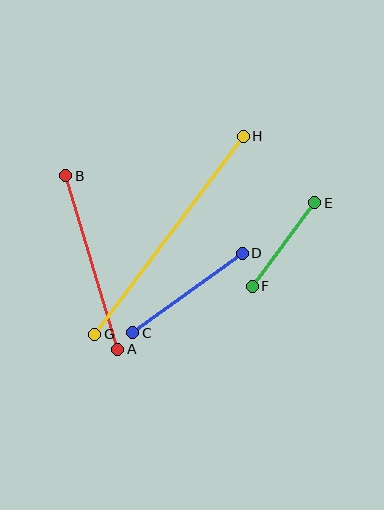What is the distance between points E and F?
The distance is approximately 104 pixels.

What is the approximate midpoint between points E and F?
The midpoint is at approximately (283, 245) pixels.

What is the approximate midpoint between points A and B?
The midpoint is at approximately (92, 262) pixels.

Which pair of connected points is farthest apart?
Points G and H are farthest apart.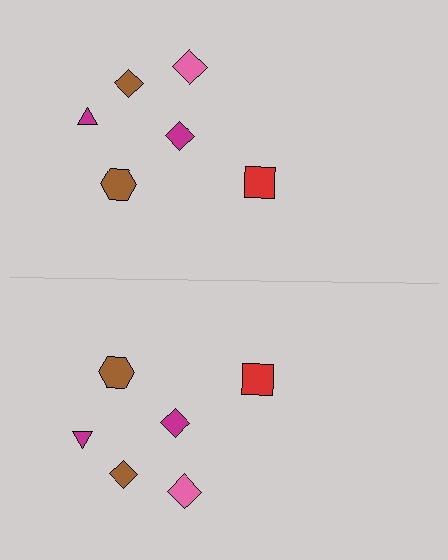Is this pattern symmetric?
Yes, this pattern has bilateral (reflection) symmetry.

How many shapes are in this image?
There are 12 shapes in this image.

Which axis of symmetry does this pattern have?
The pattern has a horizontal axis of symmetry running through the center of the image.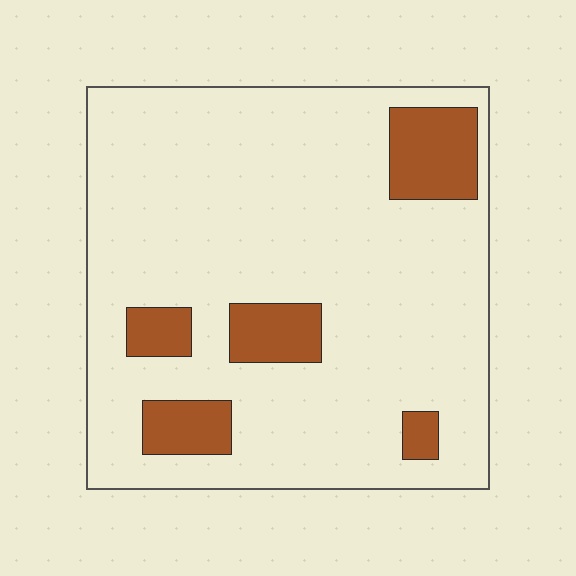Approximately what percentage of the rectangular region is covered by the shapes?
Approximately 15%.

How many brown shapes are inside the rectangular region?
5.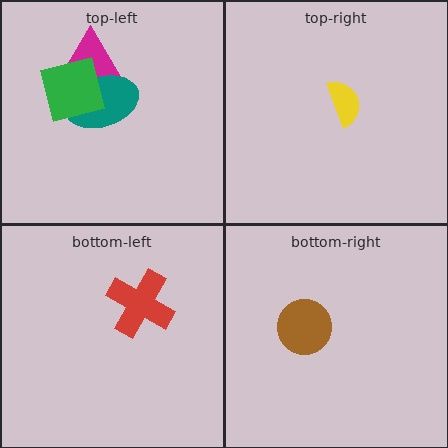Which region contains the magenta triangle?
The top-left region.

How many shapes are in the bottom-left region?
1.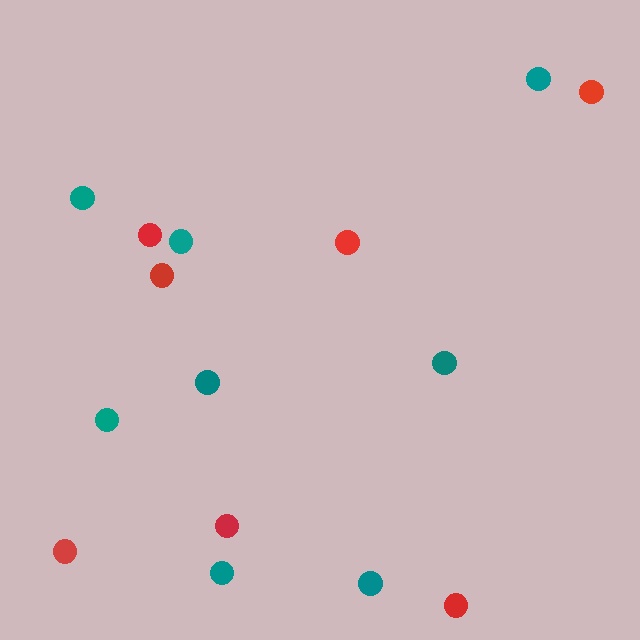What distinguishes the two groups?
There are 2 groups: one group of teal circles (8) and one group of red circles (7).